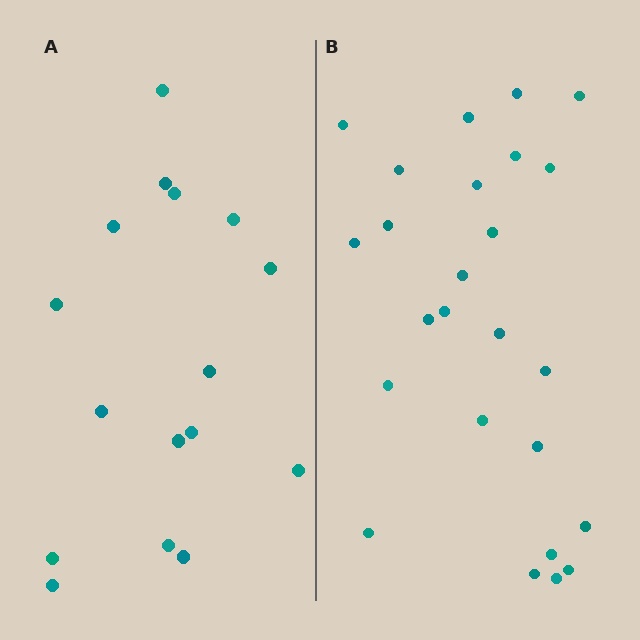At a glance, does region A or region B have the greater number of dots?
Region B (the right region) has more dots.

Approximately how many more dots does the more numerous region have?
Region B has roughly 8 or so more dots than region A.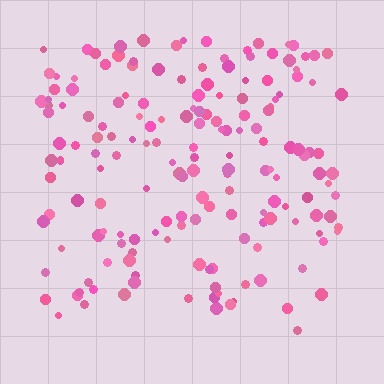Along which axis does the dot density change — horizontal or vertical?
Vertical.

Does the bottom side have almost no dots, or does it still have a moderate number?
Still a moderate number, just noticeably fewer than the top.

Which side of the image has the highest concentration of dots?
The top.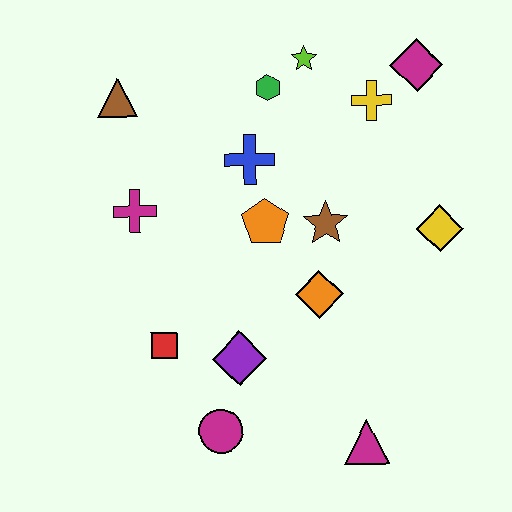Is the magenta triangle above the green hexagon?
No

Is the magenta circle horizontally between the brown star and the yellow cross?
No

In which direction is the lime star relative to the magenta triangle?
The lime star is above the magenta triangle.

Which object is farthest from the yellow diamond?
The brown triangle is farthest from the yellow diamond.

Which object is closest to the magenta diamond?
The yellow cross is closest to the magenta diamond.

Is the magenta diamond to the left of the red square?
No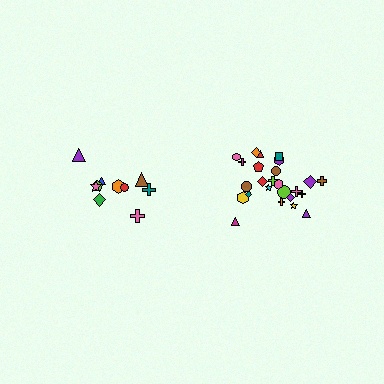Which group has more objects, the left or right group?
The right group.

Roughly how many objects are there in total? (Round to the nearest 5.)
Roughly 35 objects in total.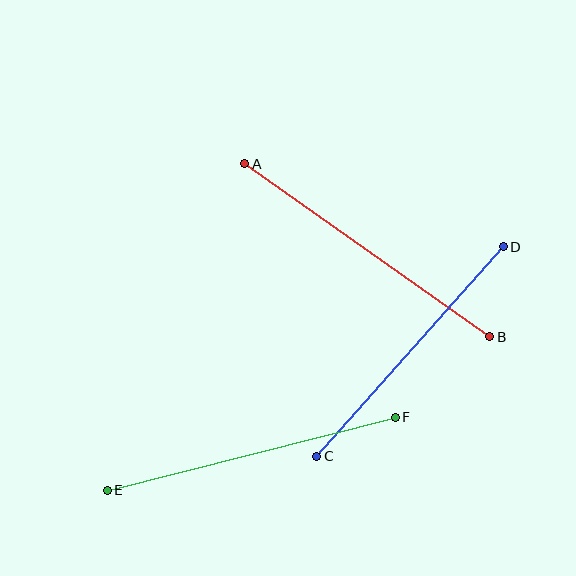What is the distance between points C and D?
The distance is approximately 280 pixels.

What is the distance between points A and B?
The distance is approximately 300 pixels.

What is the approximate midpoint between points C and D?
The midpoint is at approximately (410, 352) pixels.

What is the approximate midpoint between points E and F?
The midpoint is at approximately (251, 454) pixels.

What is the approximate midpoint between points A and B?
The midpoint is at approximately (367, 250) pixels.